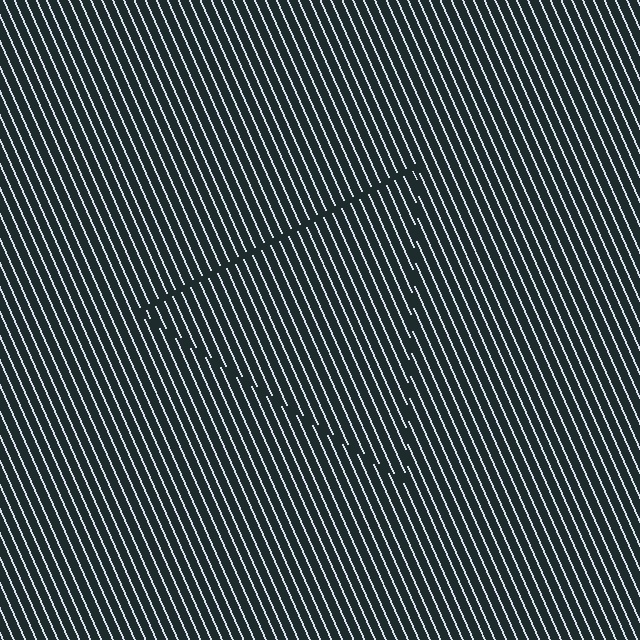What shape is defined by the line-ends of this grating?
An illusory triangle. The interior of the shape contains the same grating, shifted by half a period — the contour is defined by the phase discontinuity where line-ends from the inner and outer gratings abut.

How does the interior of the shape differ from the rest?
The interior of the shape contains the same grating, shifted by half a period — the contour is defined by the phase discontinuity where line-ends from the inner and outer gratings abut.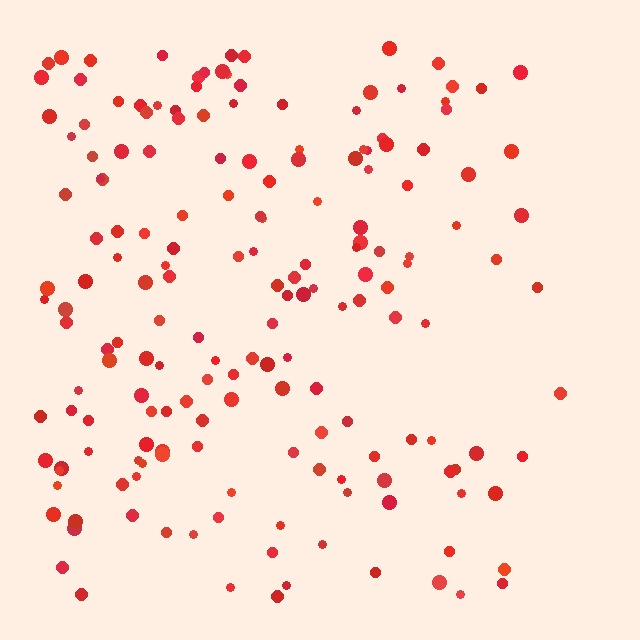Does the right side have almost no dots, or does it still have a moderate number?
Still a moderate number, just noticeably fewer than the left.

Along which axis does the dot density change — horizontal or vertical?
Horizontal.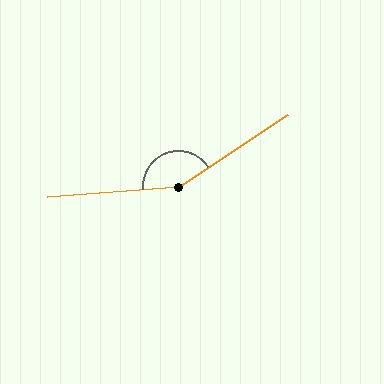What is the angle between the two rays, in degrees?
Approximately 151 degrees.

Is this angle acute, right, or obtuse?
It is obtuse.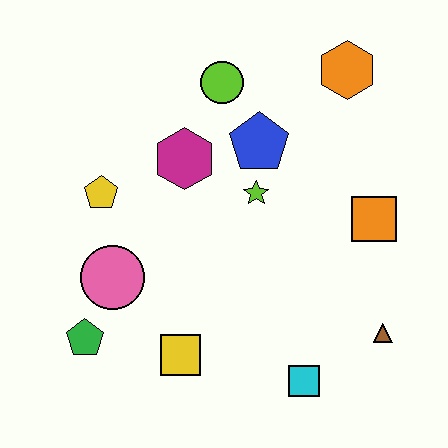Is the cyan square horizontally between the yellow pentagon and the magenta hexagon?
No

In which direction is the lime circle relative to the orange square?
The lime circle is to the left of the orange square.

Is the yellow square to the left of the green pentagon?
No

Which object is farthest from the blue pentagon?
The green pentagon is farthest from the blue pentagon.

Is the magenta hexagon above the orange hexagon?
No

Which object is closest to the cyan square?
The brown triangle is closest to the cyan square.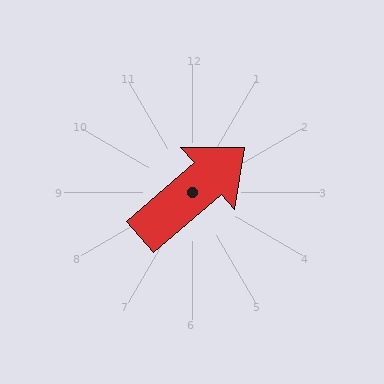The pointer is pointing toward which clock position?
Roughly 2 o'clock.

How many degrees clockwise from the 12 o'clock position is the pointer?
Approximately 49 degrees.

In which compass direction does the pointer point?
Northeast.